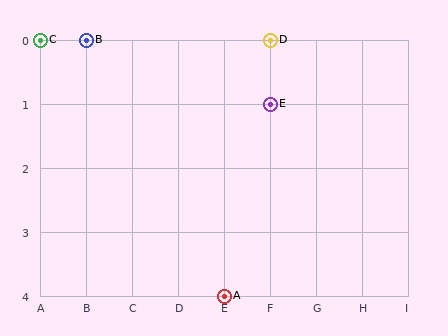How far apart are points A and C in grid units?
Points A and C are 4 columns and 4 rows apart (about 5.7 grid units diagonally).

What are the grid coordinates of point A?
Point A is at grid coordinates (E, 4).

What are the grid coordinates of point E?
Point E is at grid coordinates (F, 1).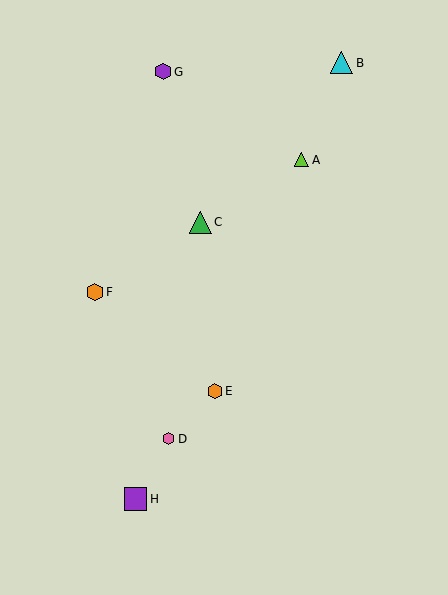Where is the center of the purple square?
The center of the purple square is at (135, 499).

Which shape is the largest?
The purple square (labeled H) is the largest.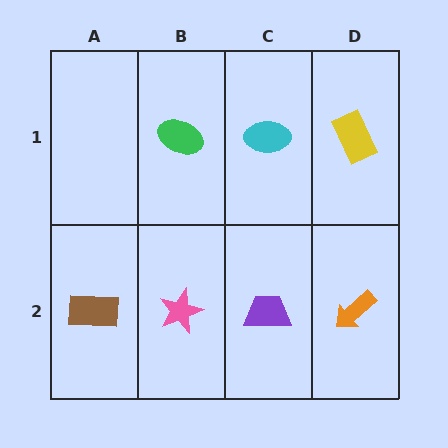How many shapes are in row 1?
3 shapes.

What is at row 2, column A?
A brown rectangle.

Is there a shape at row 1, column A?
No, that cell is empty.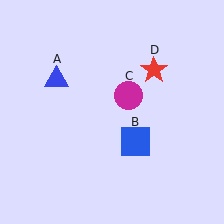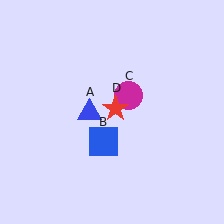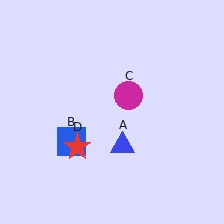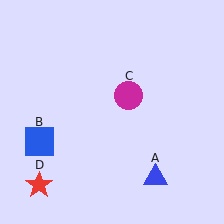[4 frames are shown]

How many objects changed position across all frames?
3 objects changed position: blue triangle (object A), blue square (object B), red star (object D).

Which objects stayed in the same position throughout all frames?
Magenta circle (object C) remained stationary.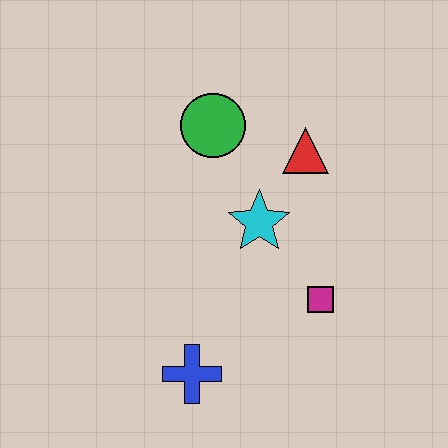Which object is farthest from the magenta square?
The green circle is farthest from the magenta square.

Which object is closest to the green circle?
The red triangle is closest to the green circle.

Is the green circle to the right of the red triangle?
No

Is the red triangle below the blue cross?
No